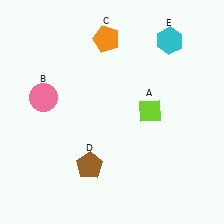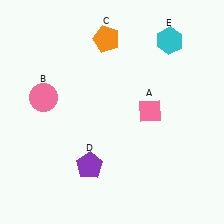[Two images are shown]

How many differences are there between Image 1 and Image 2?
There are 2 differences between the two images.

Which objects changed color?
A changed from lime to pink. D changed from brown to purple.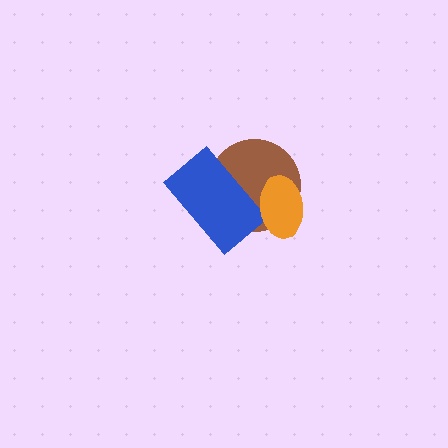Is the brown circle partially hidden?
Yes, it is partially covered by another shape.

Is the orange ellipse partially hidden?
No, no other shape covers it.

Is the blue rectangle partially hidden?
Yes, it is partially covered by another shape.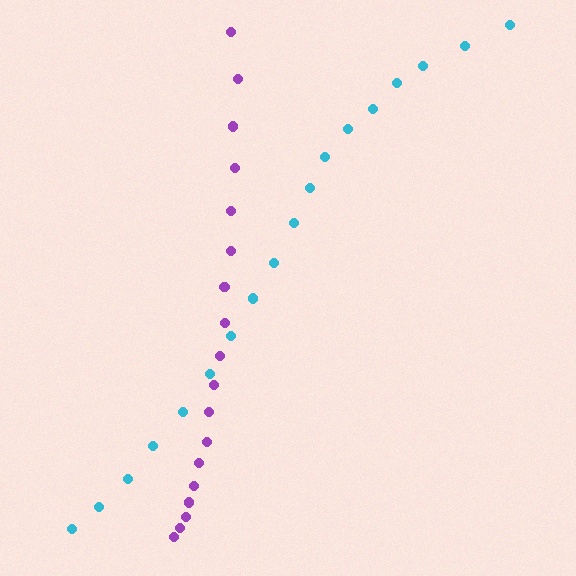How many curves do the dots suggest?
There are 2 distinct paths.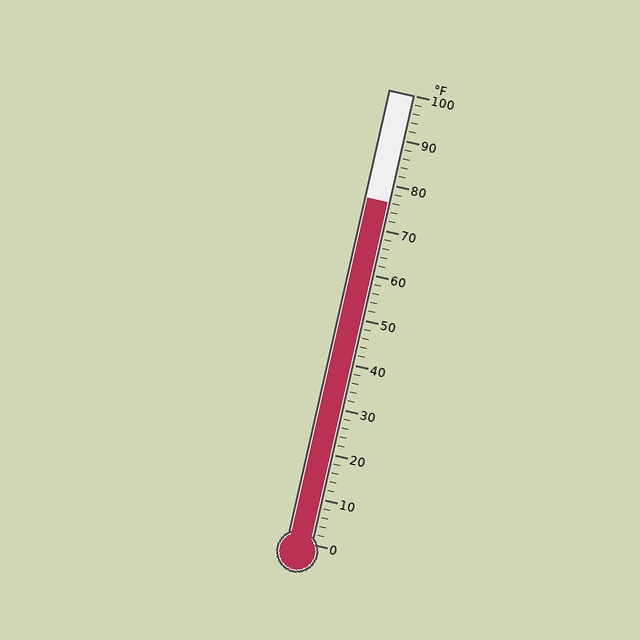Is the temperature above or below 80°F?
The temperature is below 80°F.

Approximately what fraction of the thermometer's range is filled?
The thermometer is filled to approximately 75% of its range.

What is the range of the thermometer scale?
The thermometer scale ranges from 0°F to 100°F.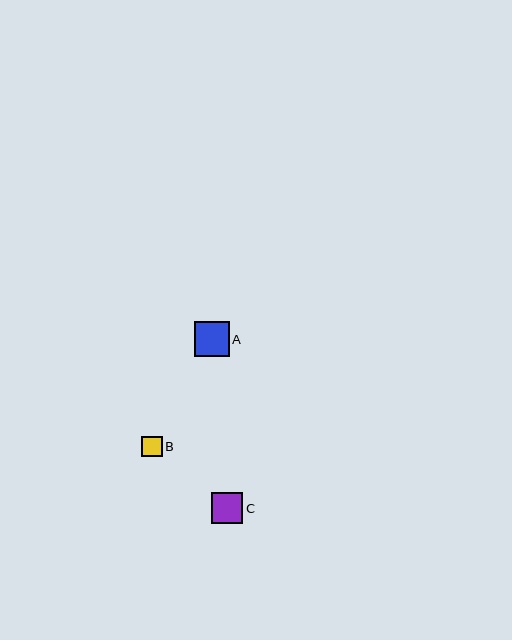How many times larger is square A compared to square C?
Square A is approximately 1.1 times the size of square C.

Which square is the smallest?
Square B is the smallest with a size of approximately 21 pixels.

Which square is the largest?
Square A is the largest with a size of approximately 35 pixels.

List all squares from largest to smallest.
From largest to smallest: A, C, B.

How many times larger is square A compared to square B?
Square A is approximately 1.7 times the size of square B.